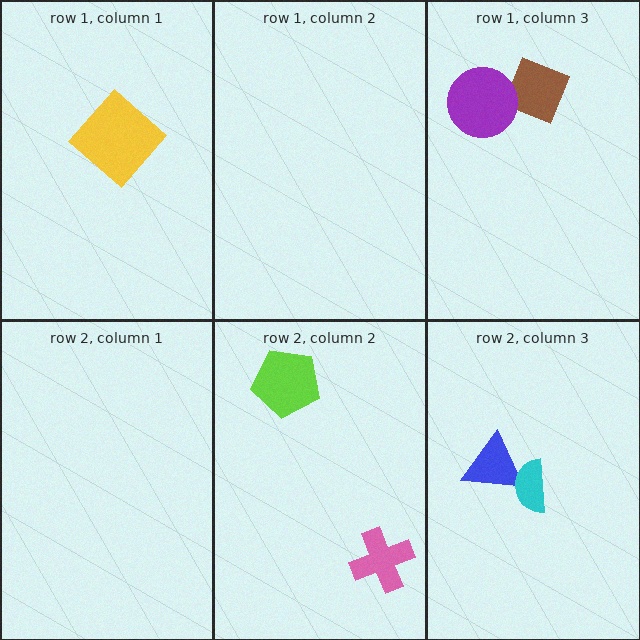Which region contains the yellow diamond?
The row 1, column 1 region.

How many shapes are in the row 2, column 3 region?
2.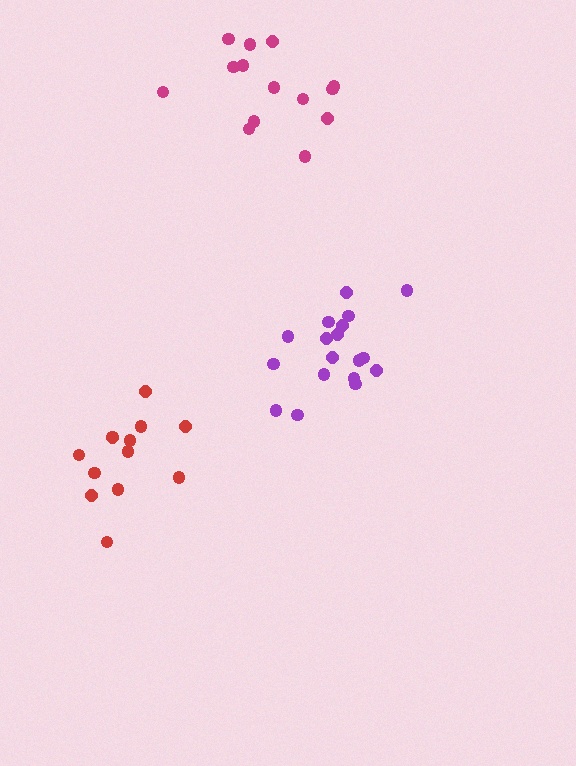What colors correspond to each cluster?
The clusters are colored: purple, magenta, red.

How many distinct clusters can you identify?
There are 3 distinct clusters.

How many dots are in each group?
Group 1: 18 dots, Group 2: 14 dots, Group 3: 13 dots (45 total).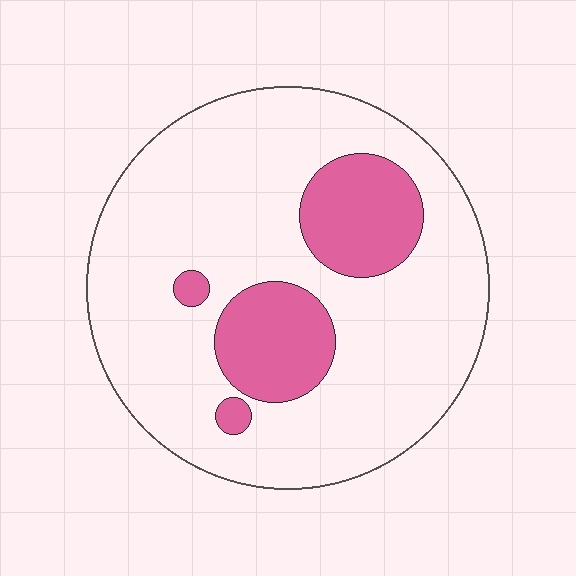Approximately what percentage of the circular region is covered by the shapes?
Approximately 20%.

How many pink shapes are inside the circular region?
4.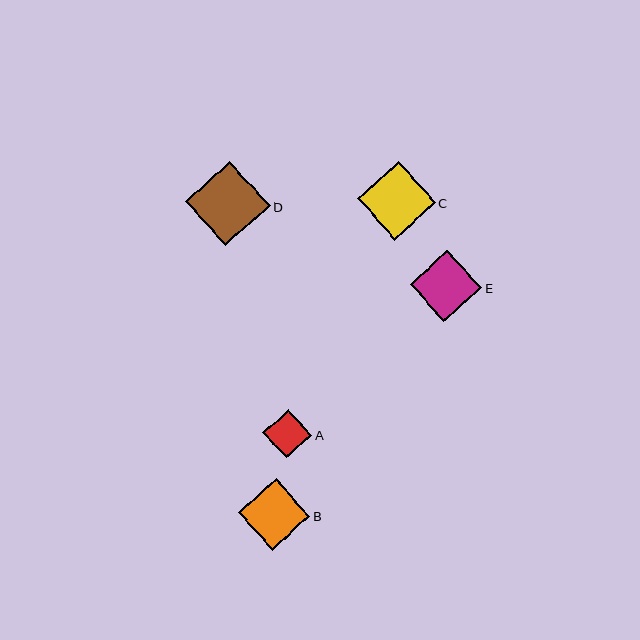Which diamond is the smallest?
Diamond A is the smallest with a size of approximately 49 pixels.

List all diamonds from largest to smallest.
From largest to smallest: D, C, B, E, A.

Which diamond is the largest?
Diamond D is the largest with a size of approximately 85 pixels.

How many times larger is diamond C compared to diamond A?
Diamond C is approximately 1.6 times the size of diamond A.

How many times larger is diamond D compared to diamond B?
Diamond D is approximately 1.2 times the size of diamond B.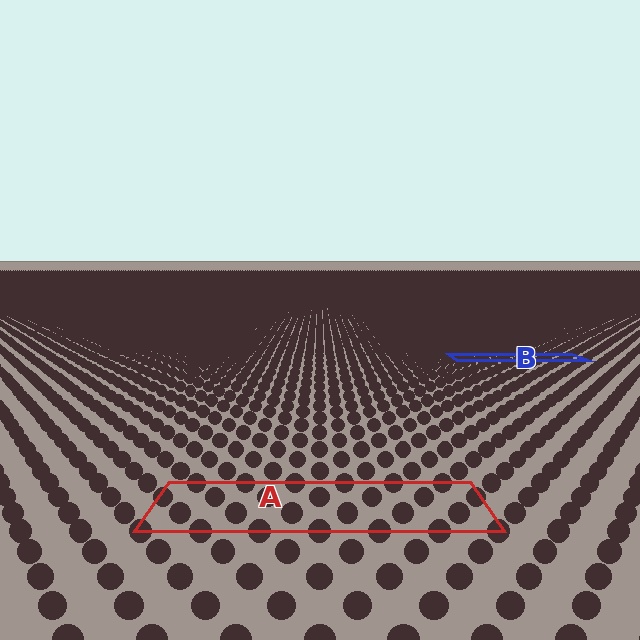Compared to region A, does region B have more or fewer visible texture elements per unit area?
Region B has more texture elements per unit area — they are packed more densely because it is farther away.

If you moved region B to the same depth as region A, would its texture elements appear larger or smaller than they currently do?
They would appear larger. At a closer depth, the same texture elements are projected at a bigger on-screen size.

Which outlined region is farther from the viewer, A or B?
Region B is farther from the viewer — the texture elements inside it appear smaller and more densely packed.